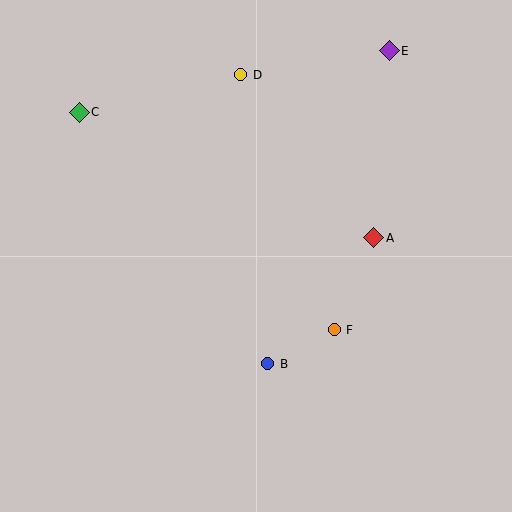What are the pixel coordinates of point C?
Point C is at (79, 112).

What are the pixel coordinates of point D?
Point D is at (241, 75).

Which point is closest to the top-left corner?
Point C is closest to the top-left corner.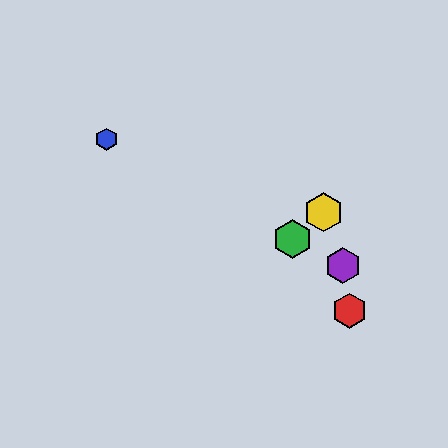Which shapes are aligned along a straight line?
The blue hexagon, the green hexagon, the purple hexagon are aligned along a straight line.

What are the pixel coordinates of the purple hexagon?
The purple hexagon is at (343, 266).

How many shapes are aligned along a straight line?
3 shapes (the blue hexagon, the green hexagon, the purple hexagon) are aligned along a straight line.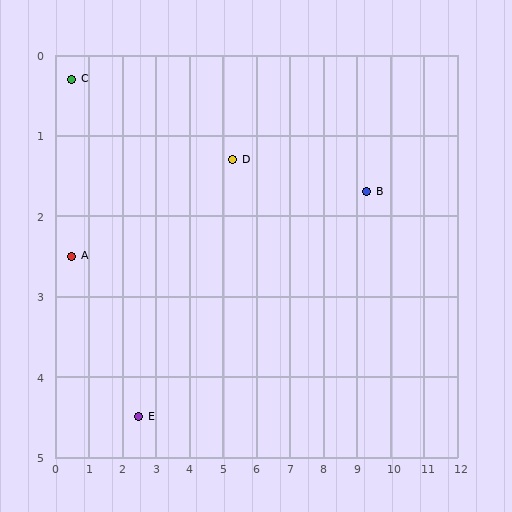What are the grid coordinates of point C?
Point C is at approximately (0.5, 0.3).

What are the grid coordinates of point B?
Point B is at approximately (9.3, 1.7).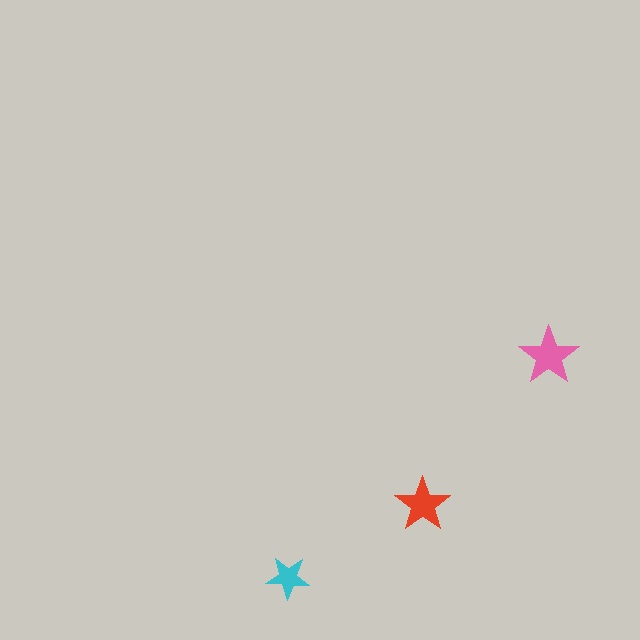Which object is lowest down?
The cyan star is bottommost.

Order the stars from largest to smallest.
the pink one, the red one, the cyan one.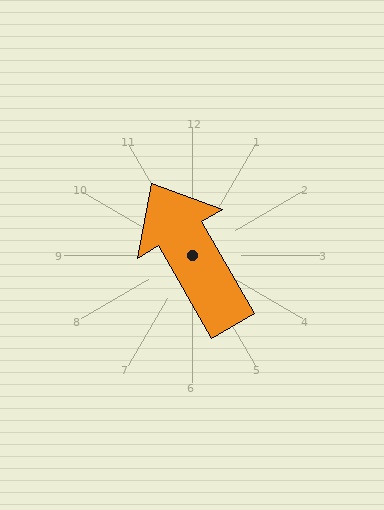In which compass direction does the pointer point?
Northwest.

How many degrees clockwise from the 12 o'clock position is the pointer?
Approximately 330 degrees.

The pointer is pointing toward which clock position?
Roughly 11 o'clock.